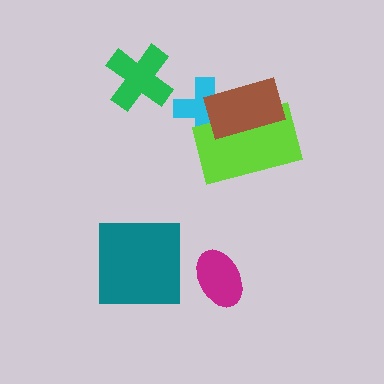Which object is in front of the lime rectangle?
The brown rectangle is in front of the lime rectangle.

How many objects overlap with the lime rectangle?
2 objects overlap with the lime rectangle.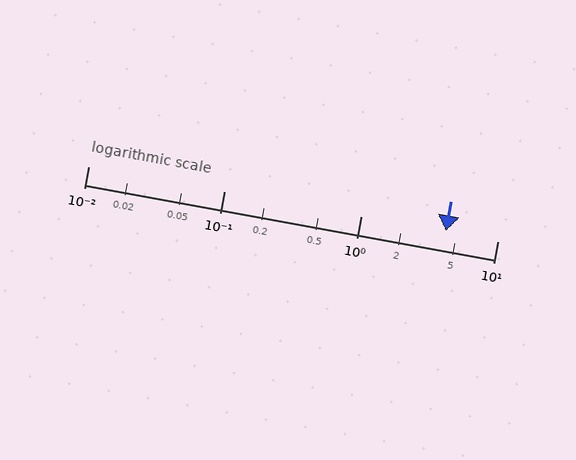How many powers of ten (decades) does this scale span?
The scale spans 3 decades, from 0.01 to 10.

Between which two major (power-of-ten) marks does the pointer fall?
The pointer is between 1 and 10.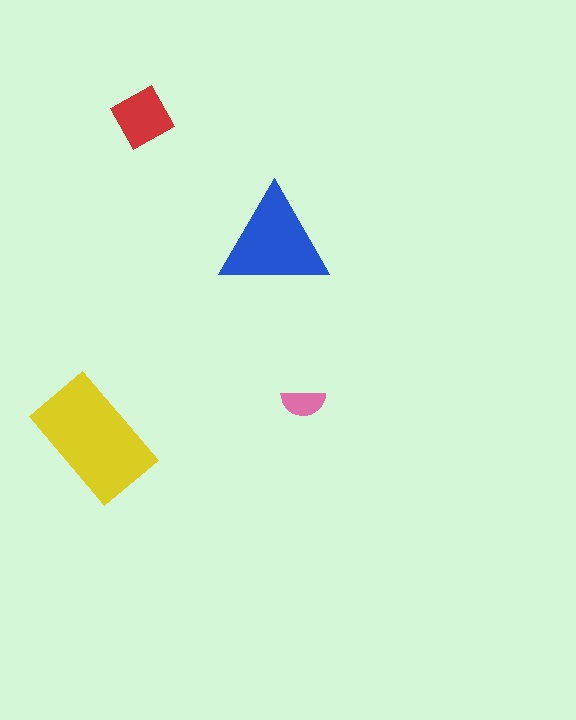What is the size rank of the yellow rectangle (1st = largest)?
1st.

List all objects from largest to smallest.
The yellow rectangle, the blue triangle, the red square, the pink semicircle.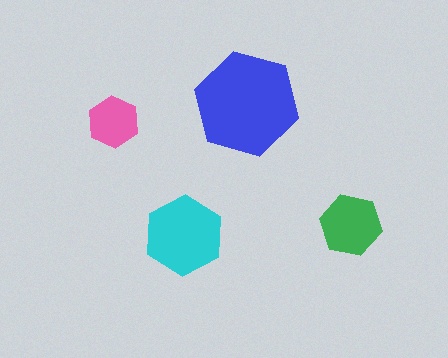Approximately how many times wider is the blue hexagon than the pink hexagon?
About 2 times wider.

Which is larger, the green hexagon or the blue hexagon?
The blue one.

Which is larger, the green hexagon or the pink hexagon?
The green one.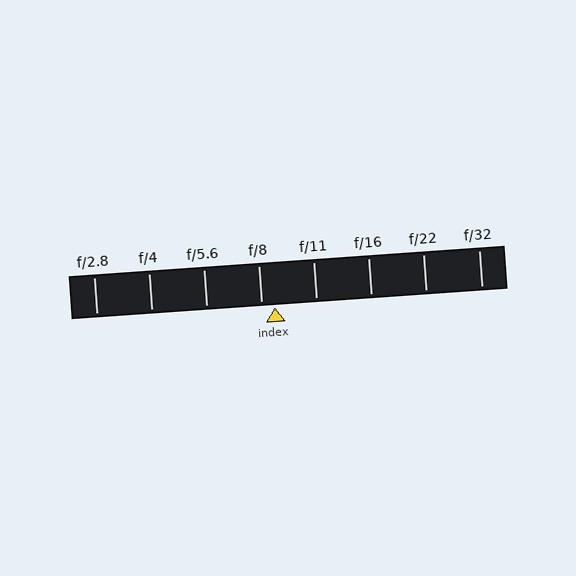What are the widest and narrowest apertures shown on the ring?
The widest aperture shown is f/2.8 and the narrowest is f/32.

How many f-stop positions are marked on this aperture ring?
There are 8 f-stop positions marked.